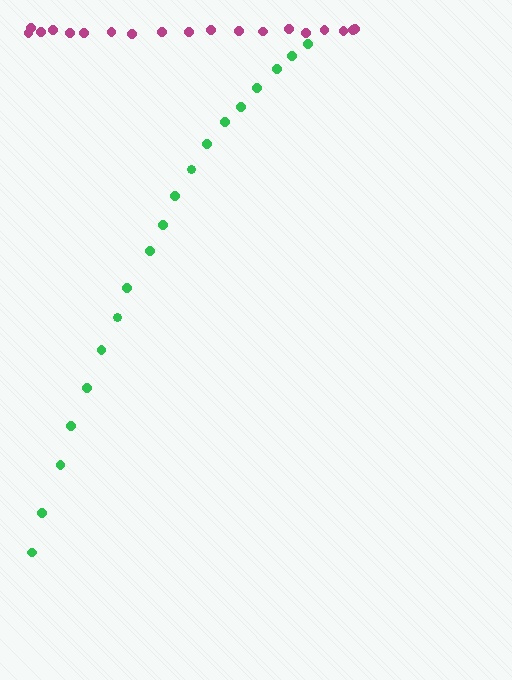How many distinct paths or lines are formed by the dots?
There are 2 distinct paths.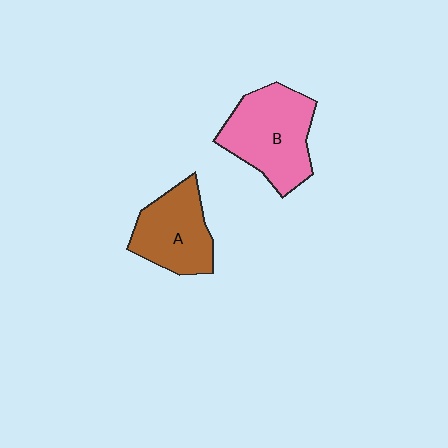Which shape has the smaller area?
Shape A (brown).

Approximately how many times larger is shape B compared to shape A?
Approximately 1.3 times.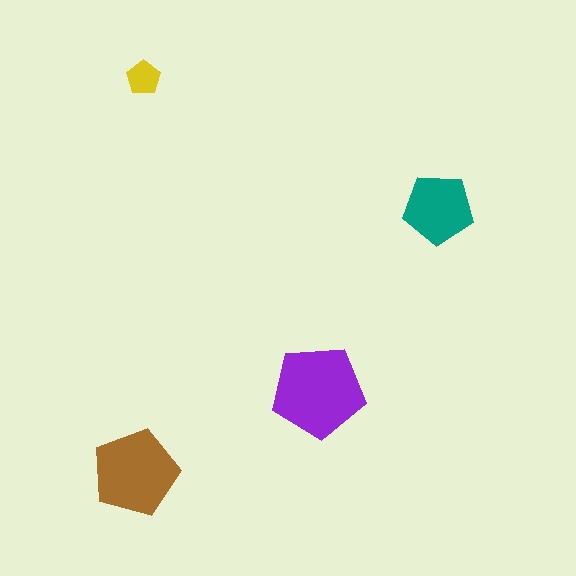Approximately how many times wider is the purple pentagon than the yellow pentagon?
About 2.5 times wider.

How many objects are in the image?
There are 4 objects in the image.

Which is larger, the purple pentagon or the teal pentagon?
The purple one.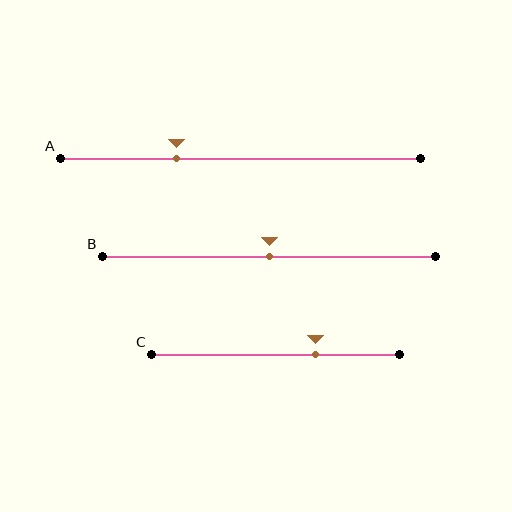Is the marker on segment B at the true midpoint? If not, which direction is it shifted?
Yes, the marker on segment B is at the true midpoint.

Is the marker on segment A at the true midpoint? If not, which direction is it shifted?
No, the marker on segment A is shifted to the left by about 18% of the segment length.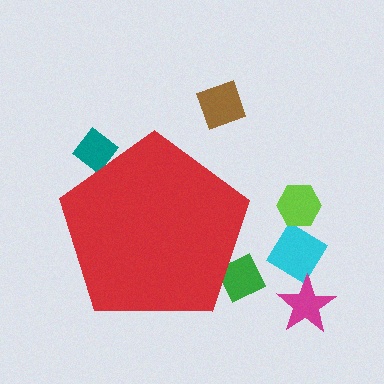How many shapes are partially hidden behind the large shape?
2 shapes are partially hidden.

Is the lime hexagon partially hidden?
No, the lime hexagon is fully visible.